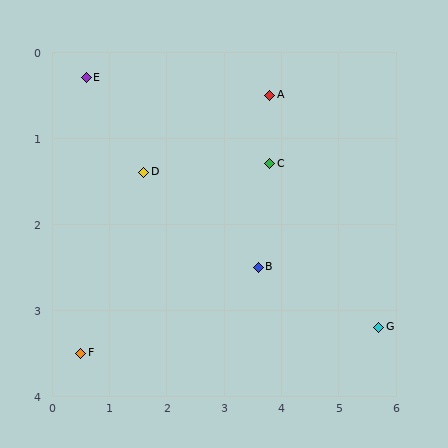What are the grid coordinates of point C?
Point C is at approximately (3.8, 1.3).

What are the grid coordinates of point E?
Point E is at approximately (0.6, 0.3).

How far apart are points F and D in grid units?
Points F and D are about 2.4 grid units apart.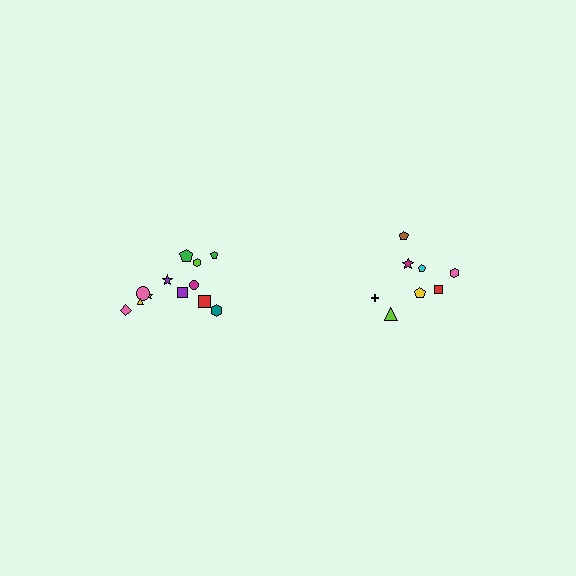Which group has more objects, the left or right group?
The left group.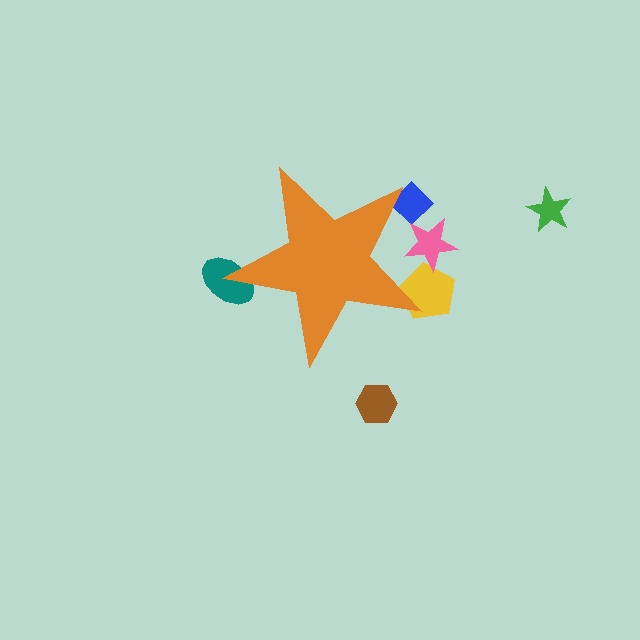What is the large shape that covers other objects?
An orange star.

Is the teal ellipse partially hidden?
Yes, the teal ellipse is partially hidden behind the orange star.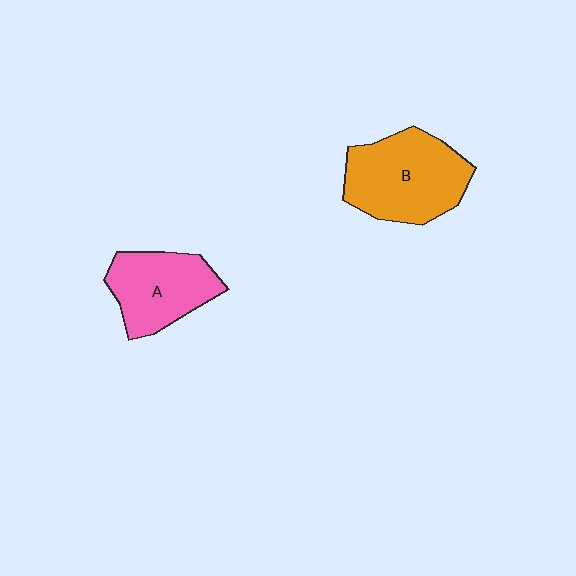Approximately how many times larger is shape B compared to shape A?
Approximately 1.3 times.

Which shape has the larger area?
Shape B (orange).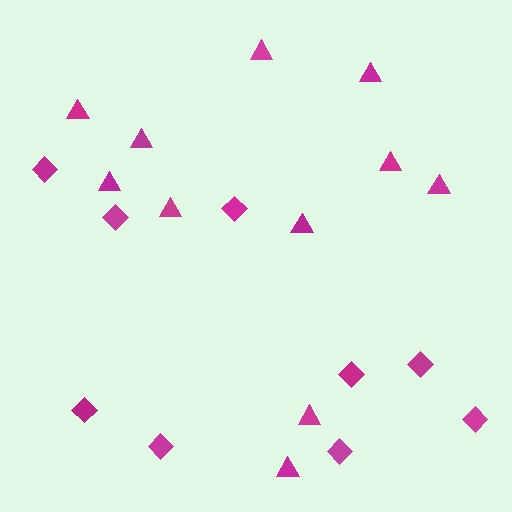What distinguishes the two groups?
There are 2 groups: one group of triangles (11) and one group of diamonds (9).